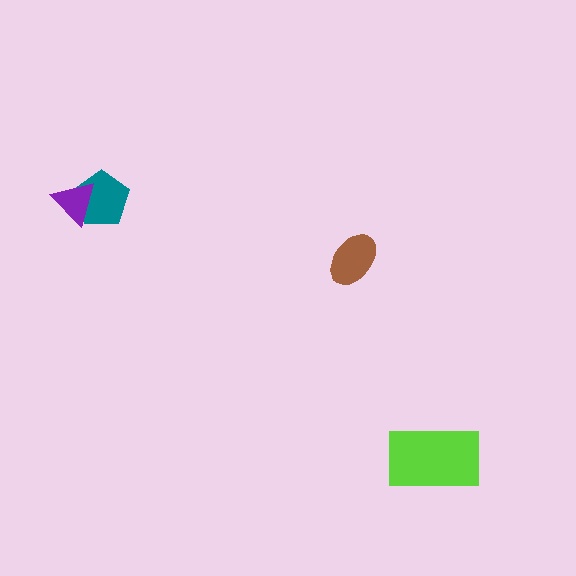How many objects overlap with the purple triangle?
1 object overlaps with the purple triangle.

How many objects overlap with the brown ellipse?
0 objects overlap with the brown ellipse.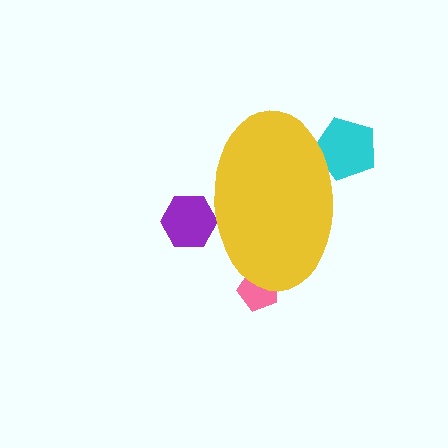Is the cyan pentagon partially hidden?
Yes, the cyan pentagon is partially hidden behind the yellow ellipse.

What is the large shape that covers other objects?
A yellow ellipse.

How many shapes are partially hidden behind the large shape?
3 shapes are partially hidden.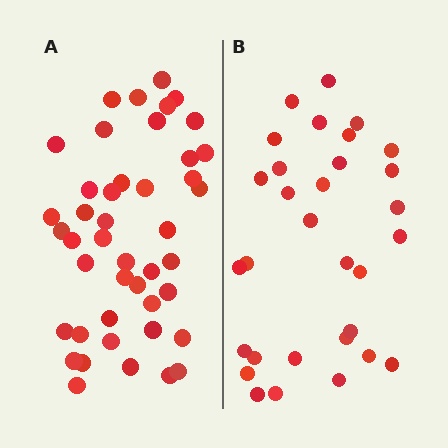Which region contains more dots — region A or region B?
Region A (the left region) has more dots.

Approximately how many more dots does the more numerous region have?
Region A has approximately 15 more dots than region B.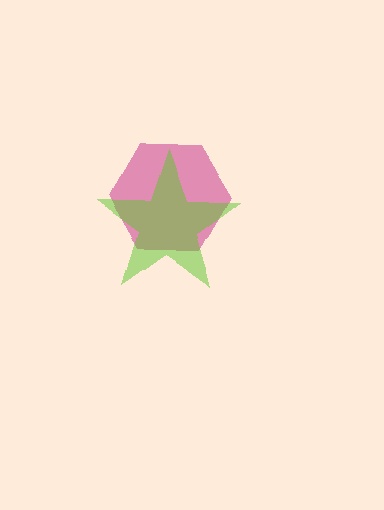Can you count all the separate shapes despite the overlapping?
Yes, there are 2 separate shapes.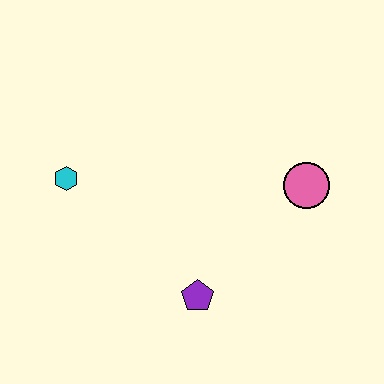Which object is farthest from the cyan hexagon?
The pink circle is farthest from the cyan hexagon.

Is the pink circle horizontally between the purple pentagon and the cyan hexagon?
No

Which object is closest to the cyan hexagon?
The purple pentagon is closest to the cyan hexagon.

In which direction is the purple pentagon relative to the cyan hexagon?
The purple pentagon is to the right of the cyan hexagon.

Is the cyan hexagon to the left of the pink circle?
Yes